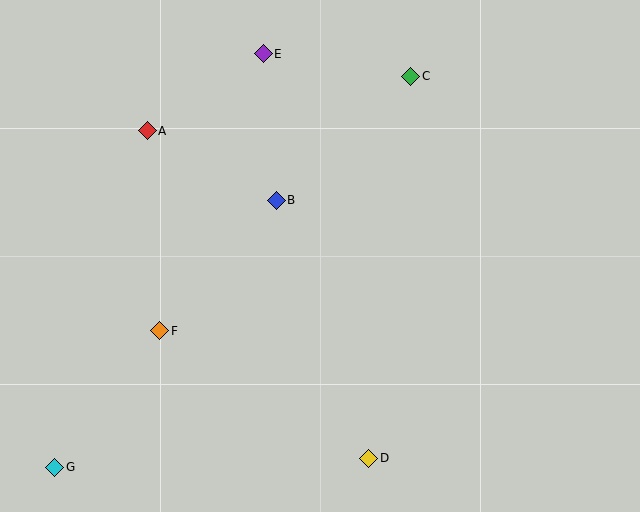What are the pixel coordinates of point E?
Point E is at (263, 54).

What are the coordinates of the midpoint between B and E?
The midpoint between B and E is at (270, 127).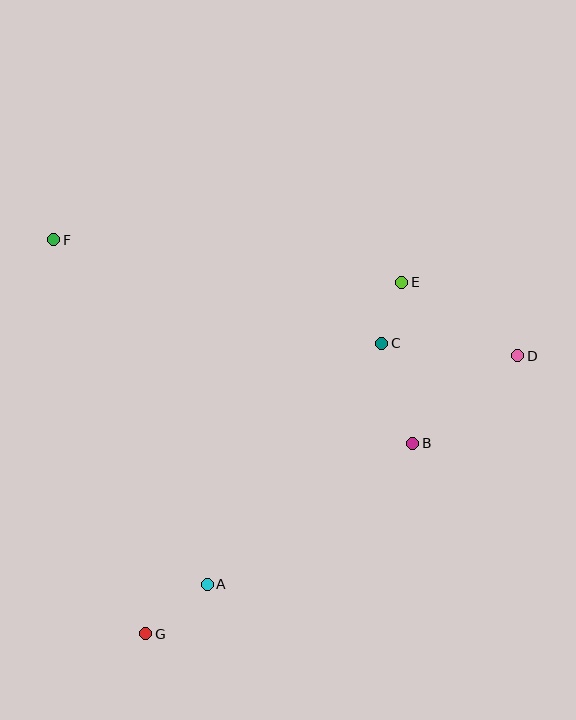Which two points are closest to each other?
Points C and E are closest to each other.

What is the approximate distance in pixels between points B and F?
The distance between B and F is approximately 413 pixels.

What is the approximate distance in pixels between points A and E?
The distance between A and E is approximately 360 pixels.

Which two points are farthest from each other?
Points D and F are farthest from each other.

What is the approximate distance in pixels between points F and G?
The distance between F and G is approximately 405 pixels.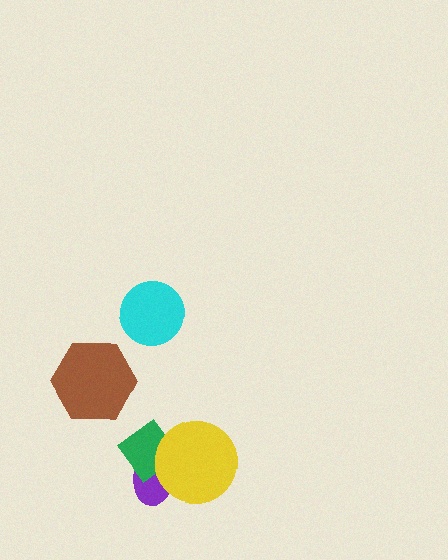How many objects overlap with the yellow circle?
2 objects overlap with the yellow circle.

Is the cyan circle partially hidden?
No, no other shape covers it.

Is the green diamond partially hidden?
Yes, it is partially covered by another shape.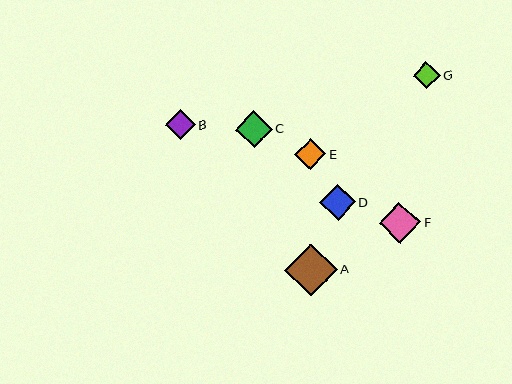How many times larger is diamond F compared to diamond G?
Diamond F is approximately 1.5 times the size of diamond G.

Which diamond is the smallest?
Diamond G is the smallest with a size of approximately 27 pixels.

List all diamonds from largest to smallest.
From largest to smallest: A, F, C, D, E, B, G.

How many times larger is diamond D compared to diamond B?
Diamond D is approximately 1.2 times the size of diamond B.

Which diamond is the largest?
Diamond A is the largest with a size of approximately 53 pixels.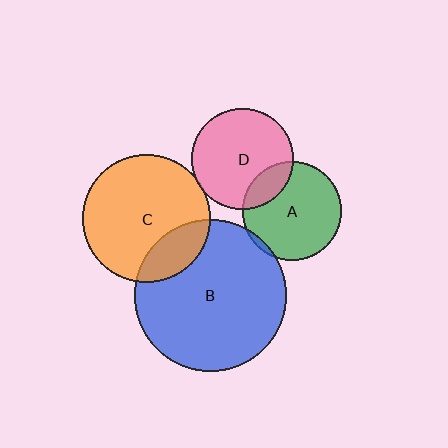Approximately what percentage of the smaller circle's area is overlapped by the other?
Approximately 5%.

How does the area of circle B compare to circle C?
Approximately 1.4 times.